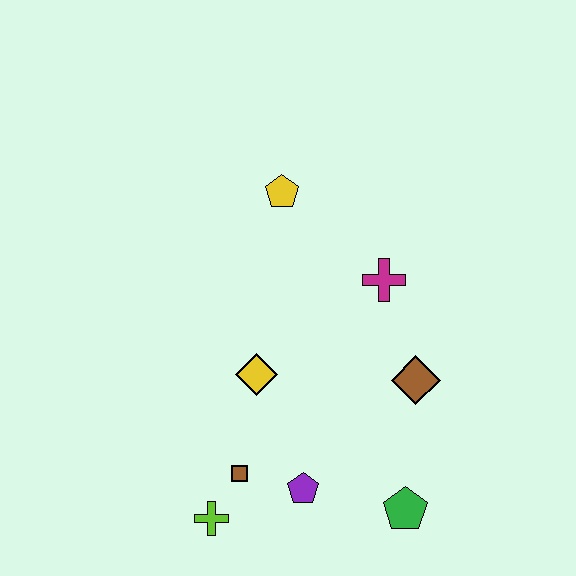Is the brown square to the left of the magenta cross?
Yes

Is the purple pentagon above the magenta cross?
No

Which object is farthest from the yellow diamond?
The green pentagon is farthest from the yellow diamond.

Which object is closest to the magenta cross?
The brown diamond is closest to the magenta cross.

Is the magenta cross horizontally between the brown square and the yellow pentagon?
No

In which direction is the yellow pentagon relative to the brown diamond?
The yellow pentagon is above the brown diamond.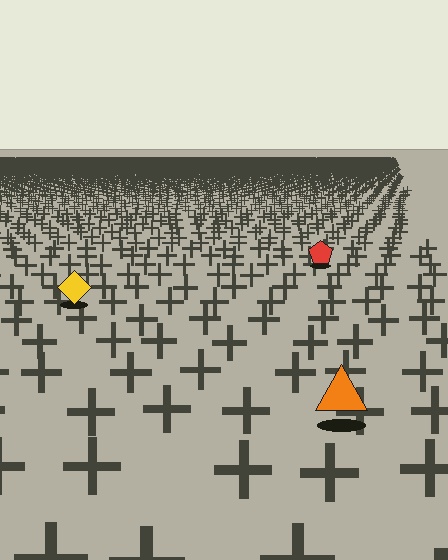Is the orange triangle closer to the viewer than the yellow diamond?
Yes. The orange triangle is closer — you can tell from the texture gradient: the ground texture is coarser near it.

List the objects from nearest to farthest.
From nearest to farthest: the orange triangle, the yellow diamond, the red pentagon.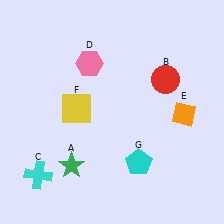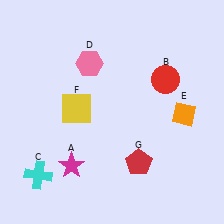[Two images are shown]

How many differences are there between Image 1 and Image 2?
There are 2 differences between the two images.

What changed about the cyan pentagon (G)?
In Image 1, G is cyan. In Image 2, it changed to red.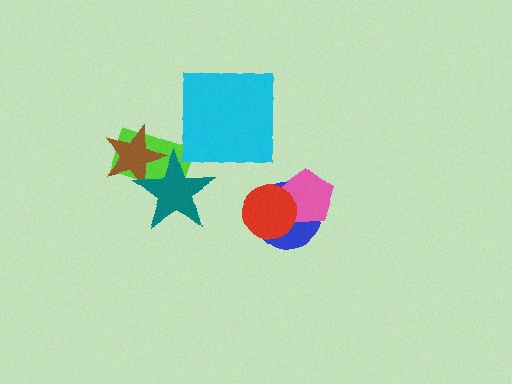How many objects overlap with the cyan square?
0 objects overlap with the cyan square.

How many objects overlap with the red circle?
2 objects overlap with the red circle.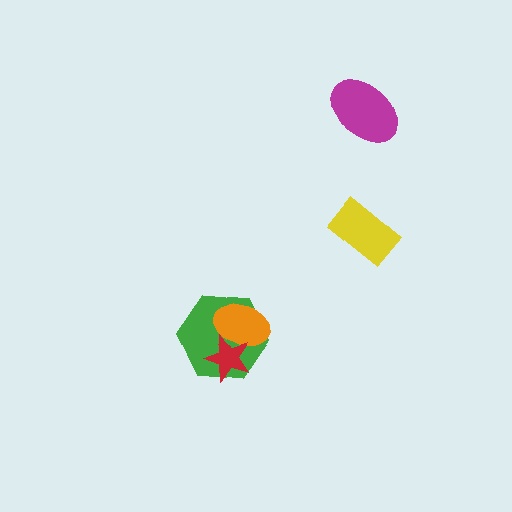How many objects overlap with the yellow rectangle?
0 objects overlap with the yellow rectangle.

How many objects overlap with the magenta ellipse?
0 objects overlap with the magenta ellipse.